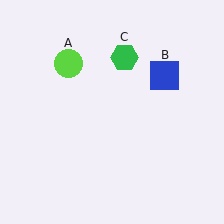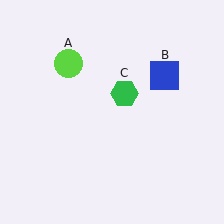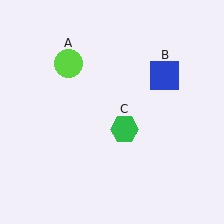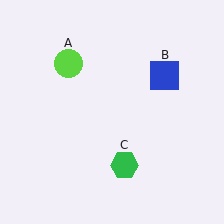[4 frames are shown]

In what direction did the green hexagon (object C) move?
The green hexagon (object C) moved down.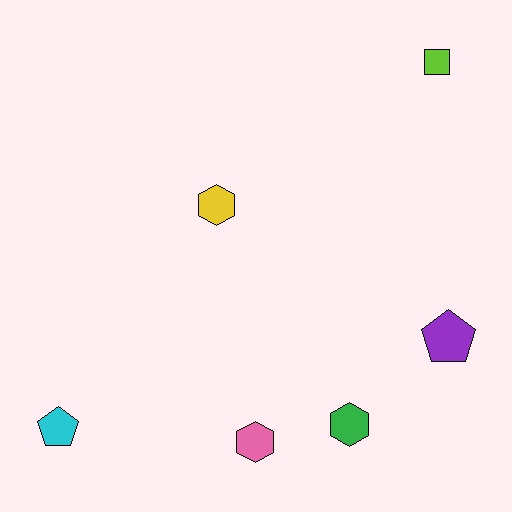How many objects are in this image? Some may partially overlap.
There are 6 objects.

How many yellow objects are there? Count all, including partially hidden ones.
There is 1 yellow object.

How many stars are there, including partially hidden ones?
There are no stars.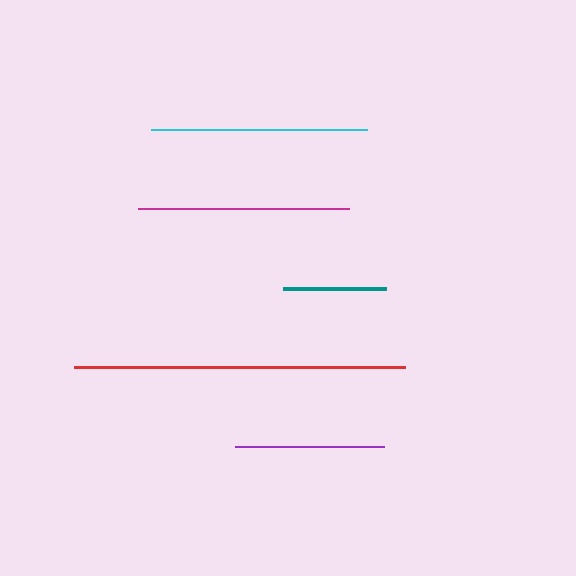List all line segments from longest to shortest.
From longest to shortest: red, cyan, magenta, purple, teal.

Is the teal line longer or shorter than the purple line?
The purple line is longer than the teal line.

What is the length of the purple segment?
The purple segment is approximately 149 pixels long.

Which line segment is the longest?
The red line is the longest at approximately 332 pixels.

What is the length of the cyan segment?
The cyan segment is approximately 216 pixels long.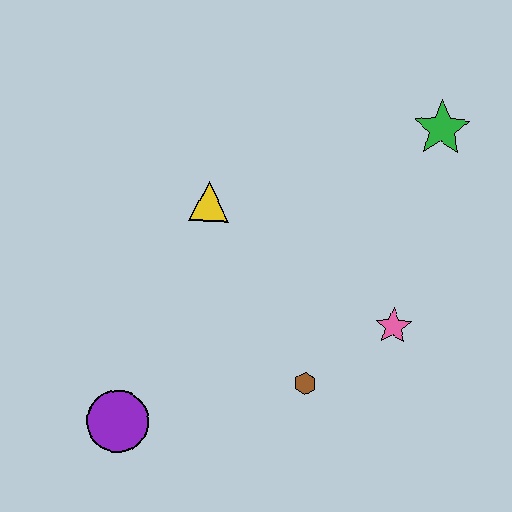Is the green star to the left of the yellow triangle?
No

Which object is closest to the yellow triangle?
The brown hexagon is closest to the yellow triangle.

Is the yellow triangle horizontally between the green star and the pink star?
No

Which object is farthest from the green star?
The purple circle is farthest from the green star.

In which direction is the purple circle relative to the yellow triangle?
The purple circle is below the yellow triangle.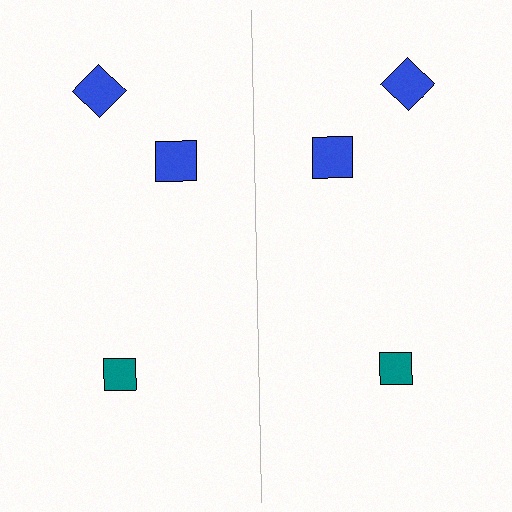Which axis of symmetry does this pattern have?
The pattern has a vertical axis of symmetry running through the center of the image.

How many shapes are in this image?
There are 6 shapes in this image.